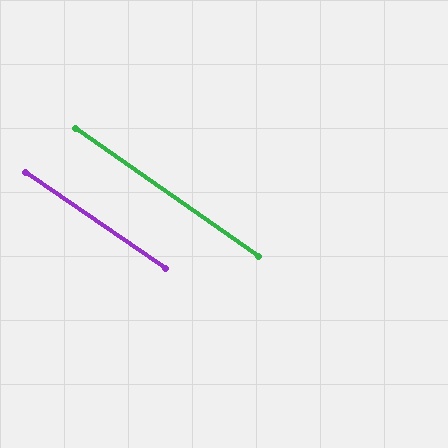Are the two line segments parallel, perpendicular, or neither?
Parallel — their directions differ by only 0.6°.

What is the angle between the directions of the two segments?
Approximately 1 degree.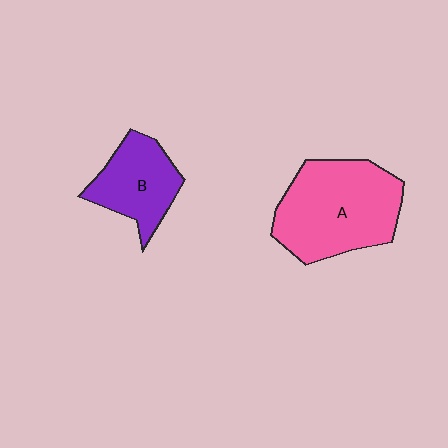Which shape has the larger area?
Shape A (pink).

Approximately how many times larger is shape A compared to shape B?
Approximately 1.7 times.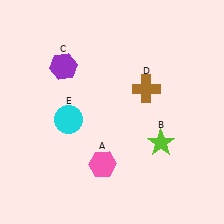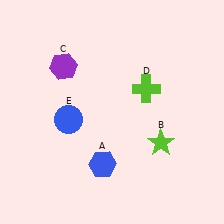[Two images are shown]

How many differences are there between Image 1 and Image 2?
There are 3 differences between the two images.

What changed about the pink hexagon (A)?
In Image 1, A is pink. In Image 2, it changed to blue.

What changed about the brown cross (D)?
In Image 1, D is brown. In Image 2, it changed to lime.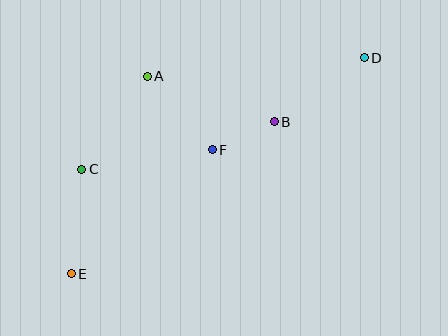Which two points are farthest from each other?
Points D and E are farthest from each other.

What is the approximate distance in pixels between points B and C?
The distance between B and C is approximately 199 pixels.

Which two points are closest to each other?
Points B and F are closest to each other.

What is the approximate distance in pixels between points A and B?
The distance between A and B is approximately 135 pixels.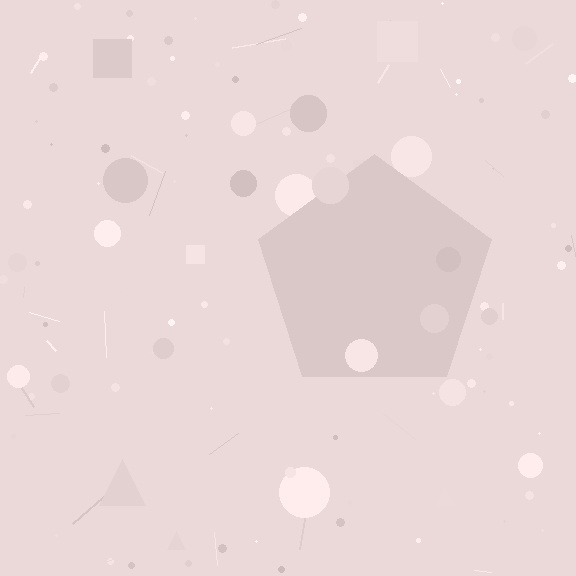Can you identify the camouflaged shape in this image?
The camouflaged shape is a pentagon.